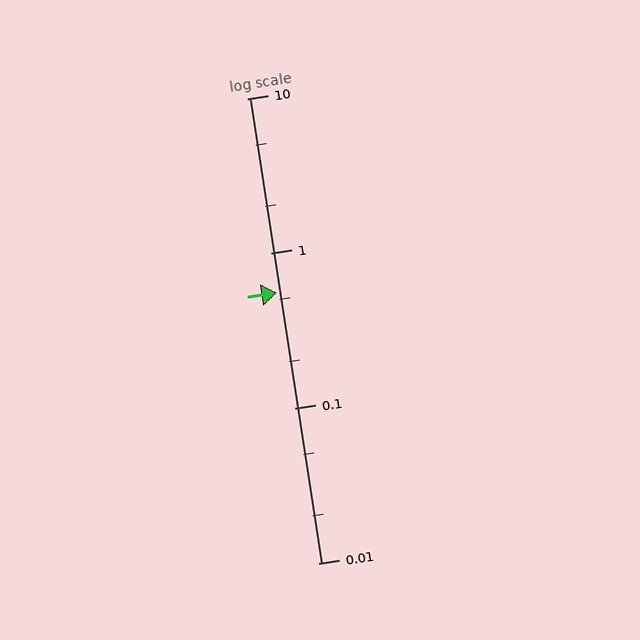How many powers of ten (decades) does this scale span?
The scale spans 3 decades, from 0.01 to 10.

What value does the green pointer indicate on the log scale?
The pointer indicates approximately 0.56.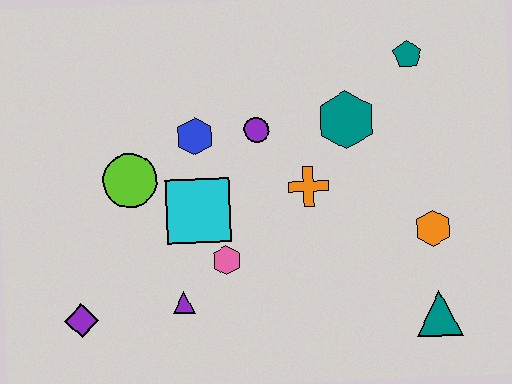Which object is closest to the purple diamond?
The purple triangle is closest to the purple diamond.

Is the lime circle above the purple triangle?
Yes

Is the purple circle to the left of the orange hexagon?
Yes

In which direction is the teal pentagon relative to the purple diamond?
The teal pentagon is to the right of the purple diamond.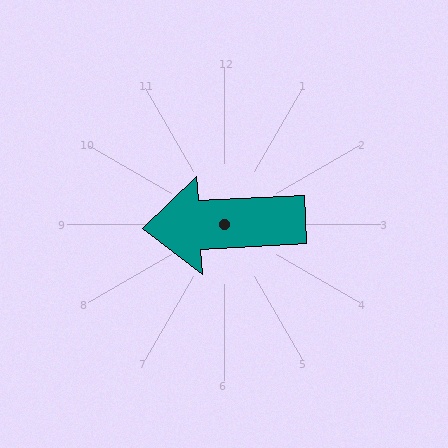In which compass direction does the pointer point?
West.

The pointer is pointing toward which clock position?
Roughly 9 o'clock.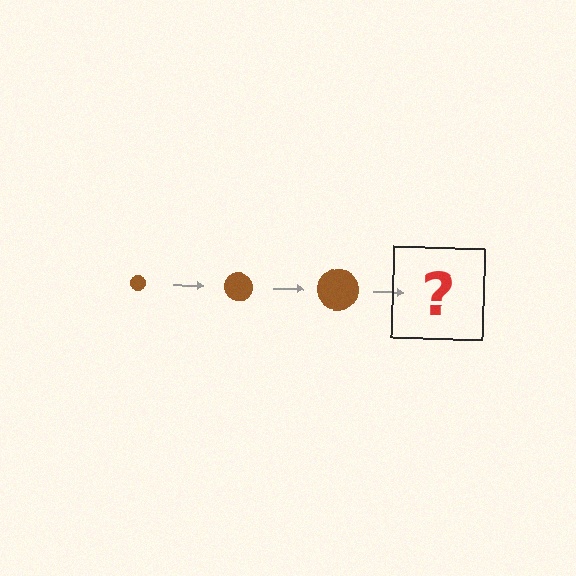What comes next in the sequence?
The next element should be a brown circle, larger than the previous one.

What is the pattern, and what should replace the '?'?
The pattern is that the circle gets progressively larger each step. The '?' should be a brown circle, larger than the previous one.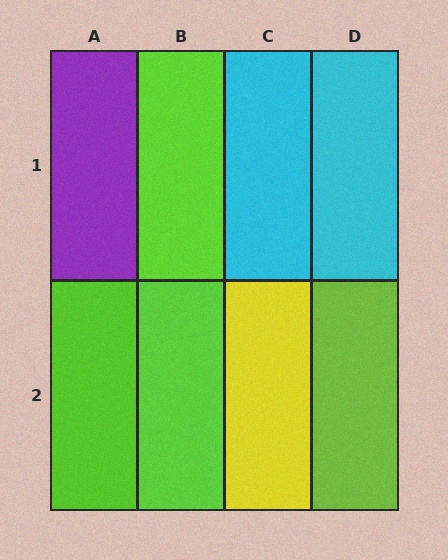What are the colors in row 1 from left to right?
Purple, lime, cyan, cyan.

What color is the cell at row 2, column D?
Lime.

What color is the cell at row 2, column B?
Lime.